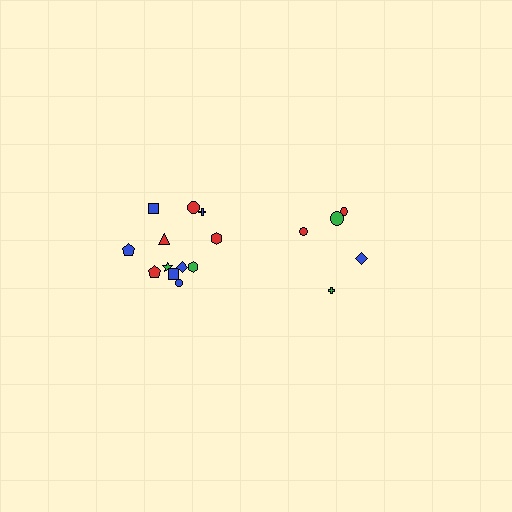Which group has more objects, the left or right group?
The left group.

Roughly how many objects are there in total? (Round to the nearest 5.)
Roughly 15 objects in total.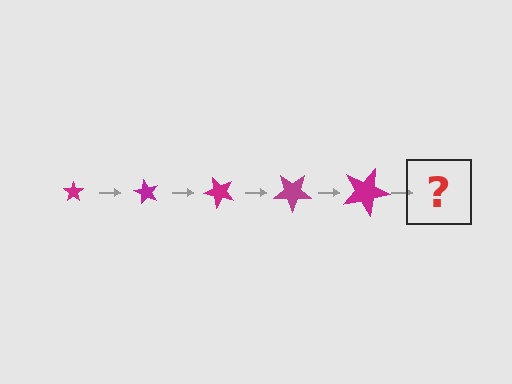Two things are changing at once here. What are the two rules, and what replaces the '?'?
The two rules are that the star grows larger each step and it rotates 60 degrees each step. The '?' should be a star, larger than the previous one and rotated 300 degrees from the start.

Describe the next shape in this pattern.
It should be a star, larger than the previous one and rotated 300 degrees from the start.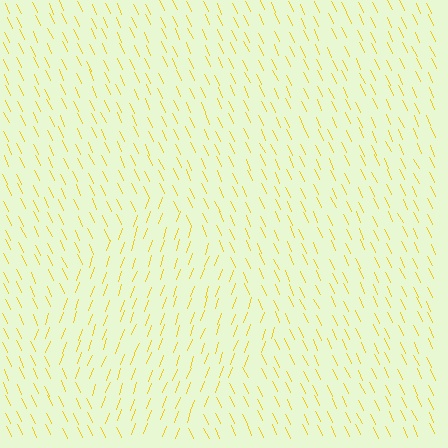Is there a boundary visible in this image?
Yes, there is a texture boundary formed by a change in line orientation.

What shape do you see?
I see a diamond.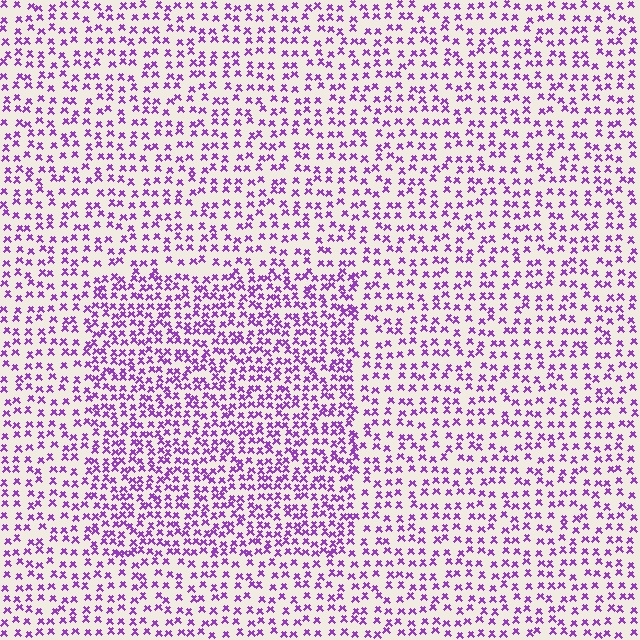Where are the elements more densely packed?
The elements are more densely packed inside the rectangle boundary.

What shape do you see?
I see a rectangle.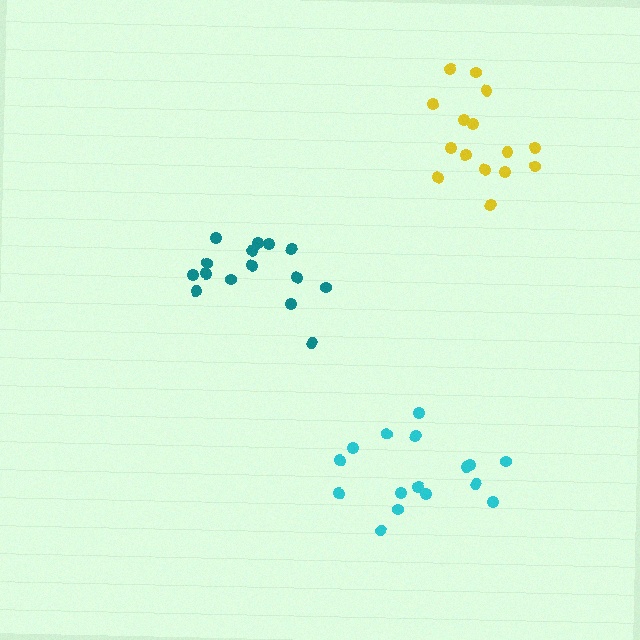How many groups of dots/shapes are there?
There are 3 groups.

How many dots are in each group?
Group 1: 15 dots, Group 2: 15 dots, Group 3: 16 dots (46 total).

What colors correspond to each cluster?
The clusters are colored: yellow, teal, cyan.